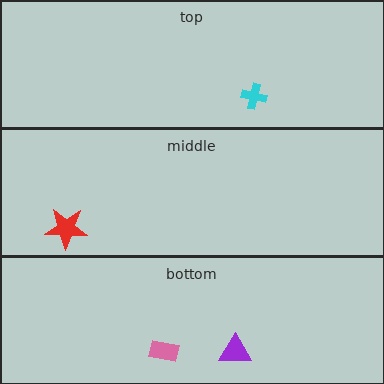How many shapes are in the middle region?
1.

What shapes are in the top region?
The cyan cross.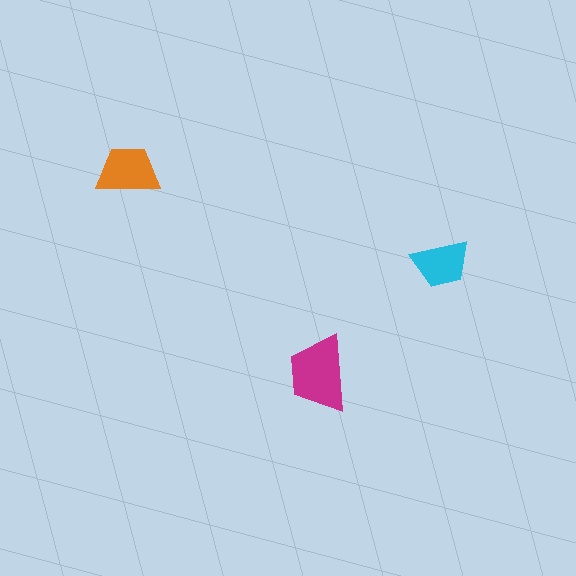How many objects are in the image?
There are 3 objects in the image.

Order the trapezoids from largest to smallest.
the magenta one, the orange one, the cyan one.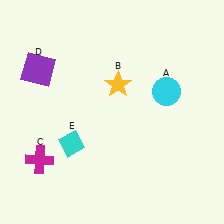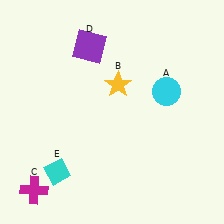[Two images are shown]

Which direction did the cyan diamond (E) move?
The cyan diamond (E) moved down.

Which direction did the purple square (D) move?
The purple square (D) moved right.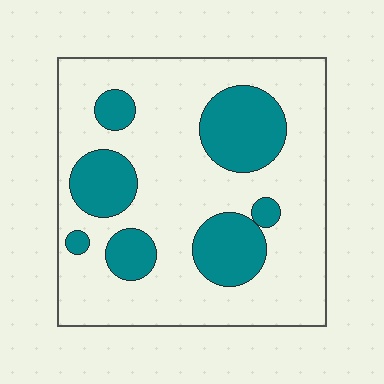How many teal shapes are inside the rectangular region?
7.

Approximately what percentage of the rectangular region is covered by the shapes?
Approximately 25%.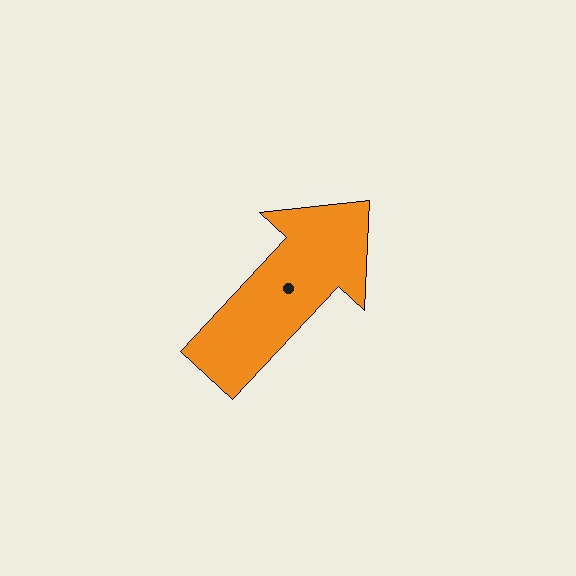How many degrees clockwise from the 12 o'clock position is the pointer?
Approximately 43 degrees.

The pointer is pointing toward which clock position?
Roughly 1 o'clock.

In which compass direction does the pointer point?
Northeast.